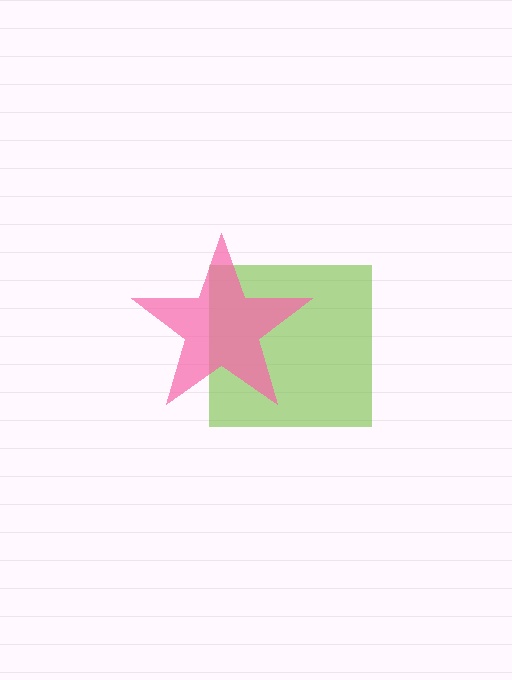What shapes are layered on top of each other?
The layered shapes are: a lime square, a pink star.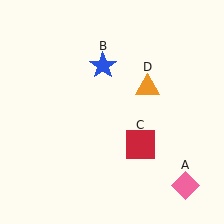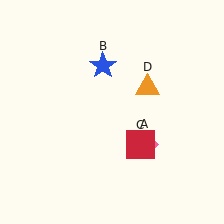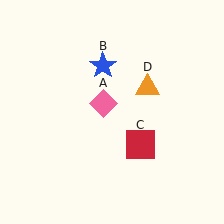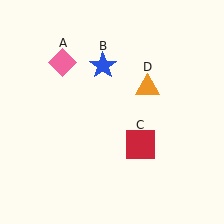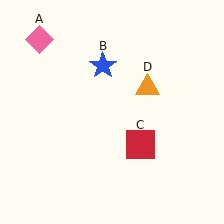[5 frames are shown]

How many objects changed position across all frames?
1 object changed position: pink diamond (object A).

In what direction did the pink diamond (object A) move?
The pink diamond (object A) moved up and to the left.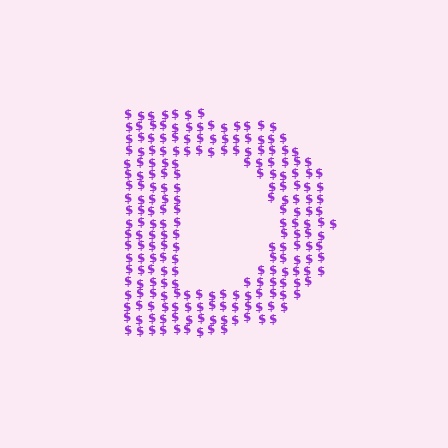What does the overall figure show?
The overall figure shows the letter D.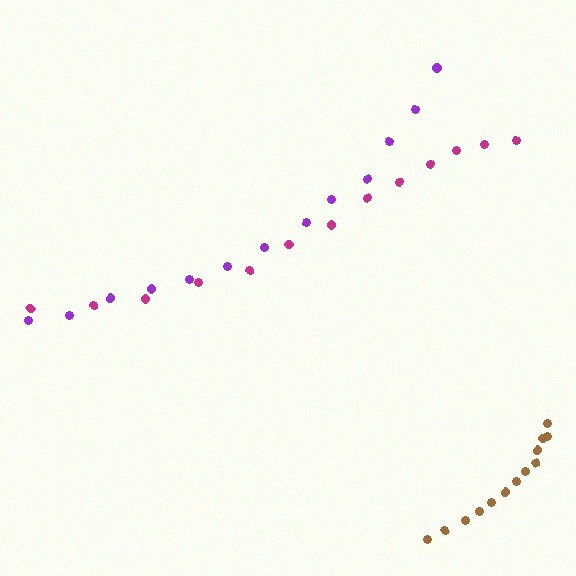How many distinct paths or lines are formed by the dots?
There are 3 distinct paths.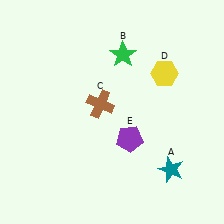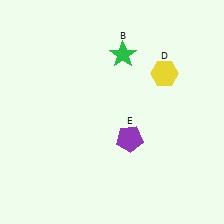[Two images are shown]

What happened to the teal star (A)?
The teal star (A) was removed in Image 2. It was in the bottom-right area of Image 1.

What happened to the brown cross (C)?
The brown cross (C) was removed in Image 2. It was in the top-left area of Image 1.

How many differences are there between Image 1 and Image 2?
There are 2 differences between the two images.